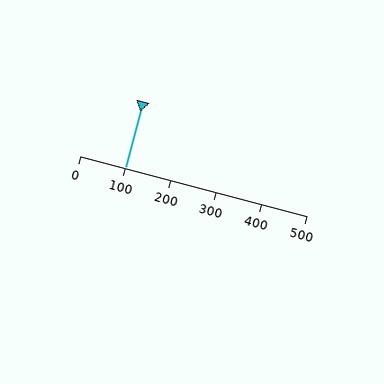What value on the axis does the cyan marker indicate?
The marker indicates approximately 100.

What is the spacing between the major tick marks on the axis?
The major ticks are spaced 100 apart.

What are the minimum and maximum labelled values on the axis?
The axis runs from 0 to 500.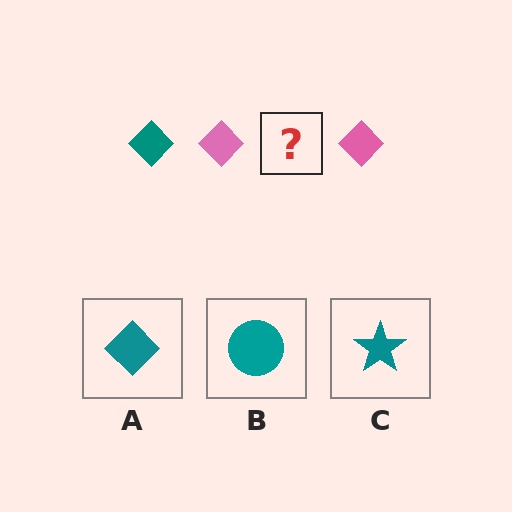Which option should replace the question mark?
Option A.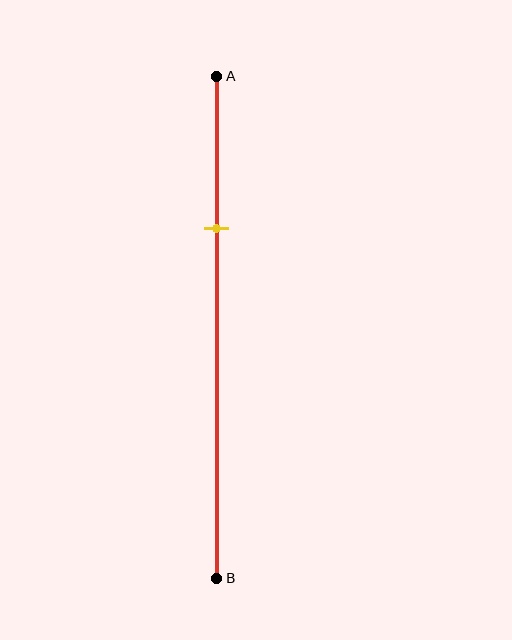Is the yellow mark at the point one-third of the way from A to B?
Yes, the mark is approximately at the one-third point.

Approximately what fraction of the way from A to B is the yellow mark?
The yellow mark is approximately 30% of the way from A to B.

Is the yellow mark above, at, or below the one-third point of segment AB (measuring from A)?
The yellow mark is approximately at the one-third point of segment AB.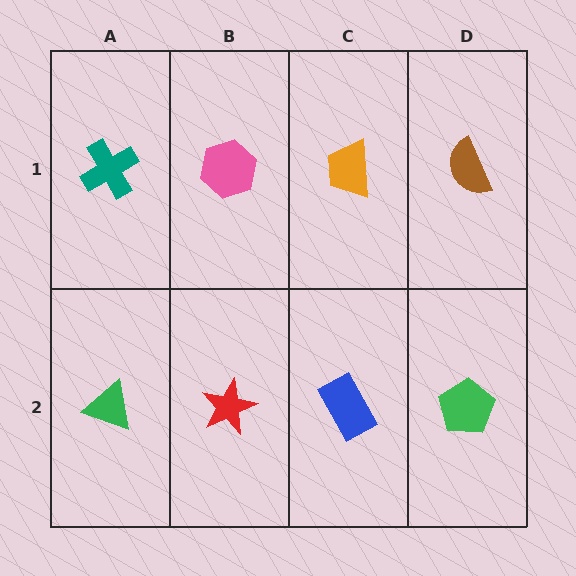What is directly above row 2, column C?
An orange trapezoid.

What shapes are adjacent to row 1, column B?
A red star (row 2, column B), a teal cross (row 1, column A), an orange trapezoid (row 1, column C).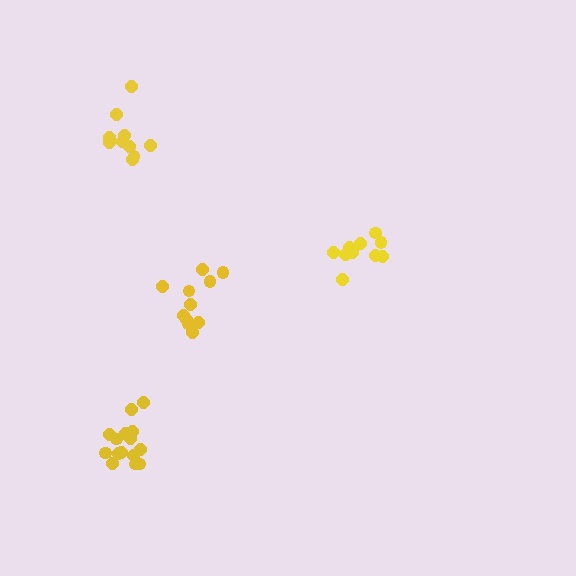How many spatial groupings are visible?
There are 4 spatial groupings.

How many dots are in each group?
Group 1: 10 dots, Group 2: 11 dots, Group 3: 10 dots, Group 4: 15 dots (46 total).